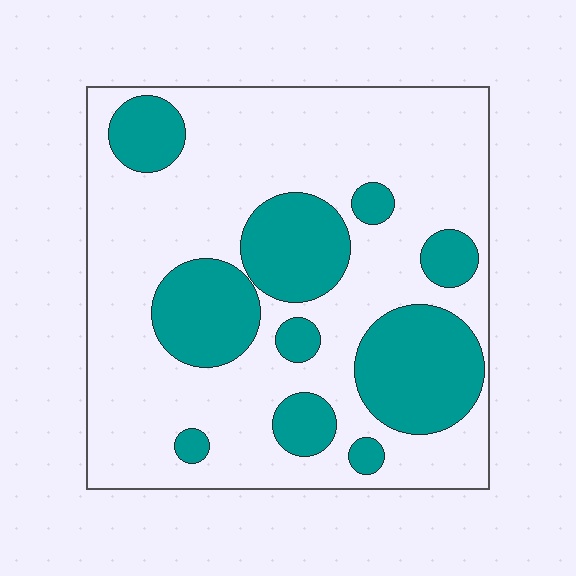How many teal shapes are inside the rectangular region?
10.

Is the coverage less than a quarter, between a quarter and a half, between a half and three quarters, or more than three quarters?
Between a quarter and a half.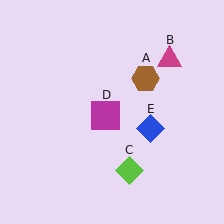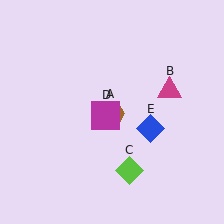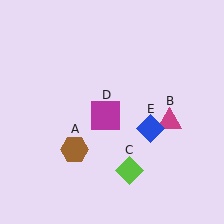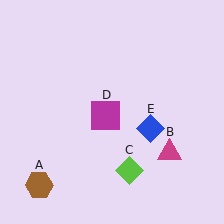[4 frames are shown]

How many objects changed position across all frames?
2 objects changed position: brown hexagon (object A), magenta triangle (object B).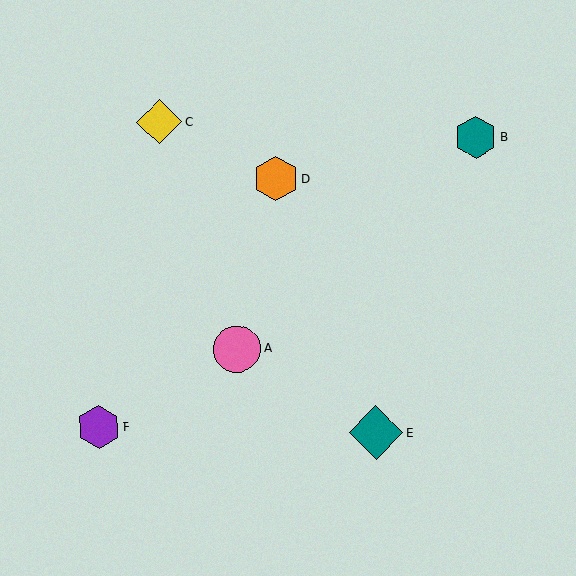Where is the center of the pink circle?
The center of the pink circle is at (237, 349).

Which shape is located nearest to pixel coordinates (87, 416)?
The purple hexagon (labeled F) at (99, 427) is nearest to that location.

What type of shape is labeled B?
Shape B is a teal hexagon.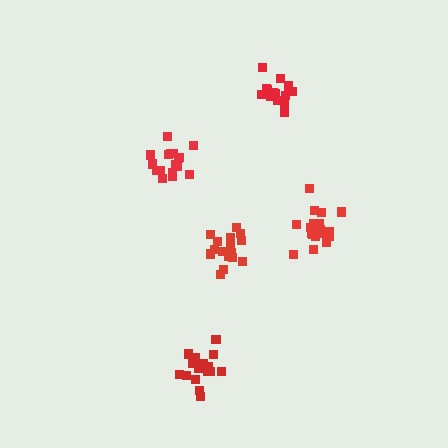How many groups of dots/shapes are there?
There are 5 groups.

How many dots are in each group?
Group 1: 18 dots, Group 2: 18 dots, Group 3: 17 dots, Group 4: 15 dots, Group 5: 19 dots (87 total).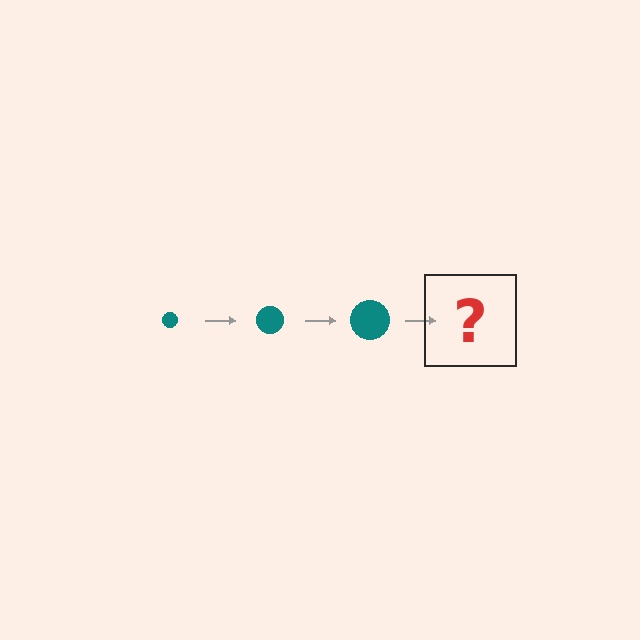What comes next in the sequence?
The next element should be a teal circle, larger than the previous one.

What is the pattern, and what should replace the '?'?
The pattern is that the circle gets progressively larger each step. The '?' should be a teal circle, larger than the previous one.